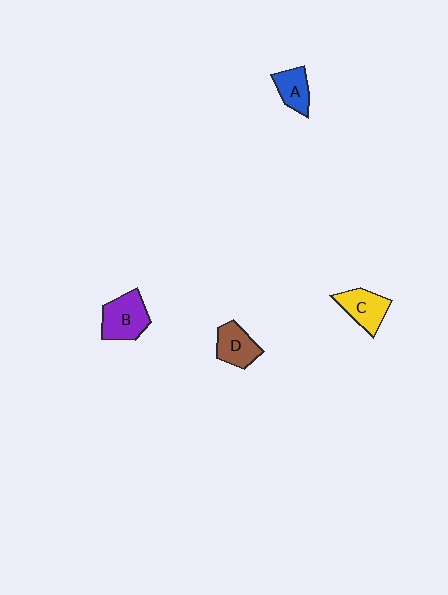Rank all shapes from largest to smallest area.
From largest to smallest: B (purple), C (yellow), D (brown), A (blue).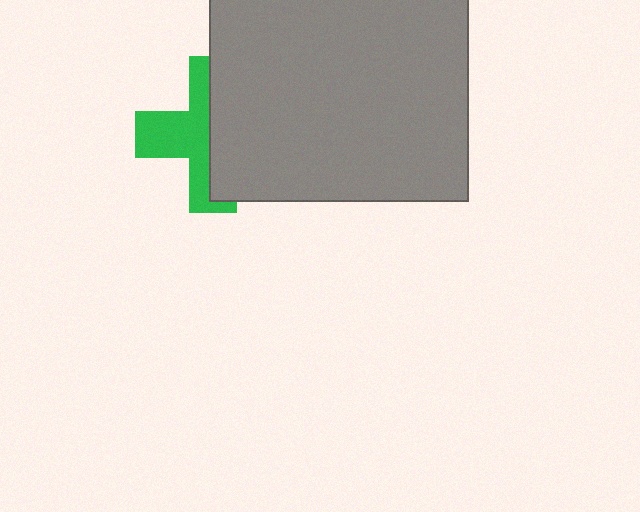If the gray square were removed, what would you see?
You would see the complete green cross.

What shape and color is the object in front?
The object in front is a gray square.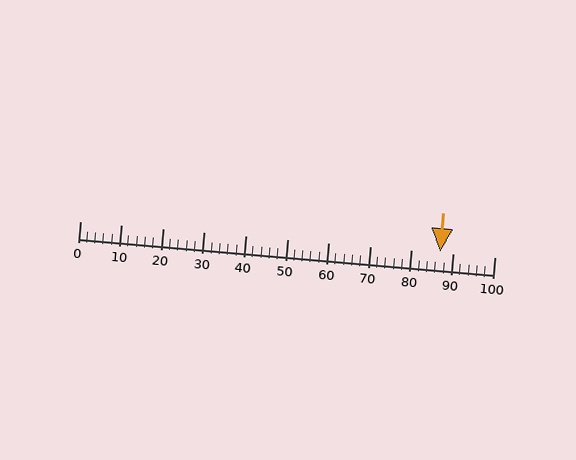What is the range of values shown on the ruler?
The ruler shows values from 0 to 100.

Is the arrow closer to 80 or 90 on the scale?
The arrow is closer to 90.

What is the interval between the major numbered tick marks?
The major tick marks are spaced 10 units apart.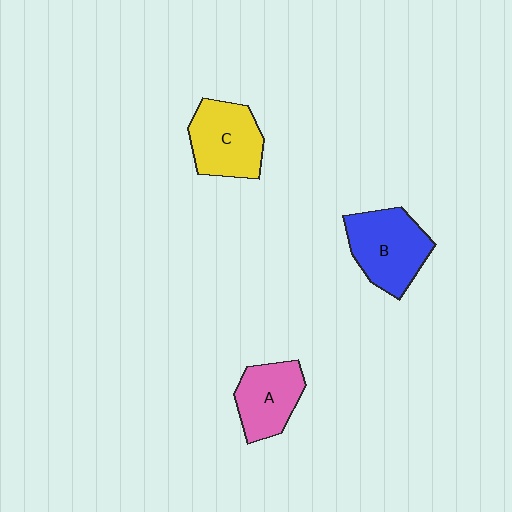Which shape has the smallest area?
Shape A (pink).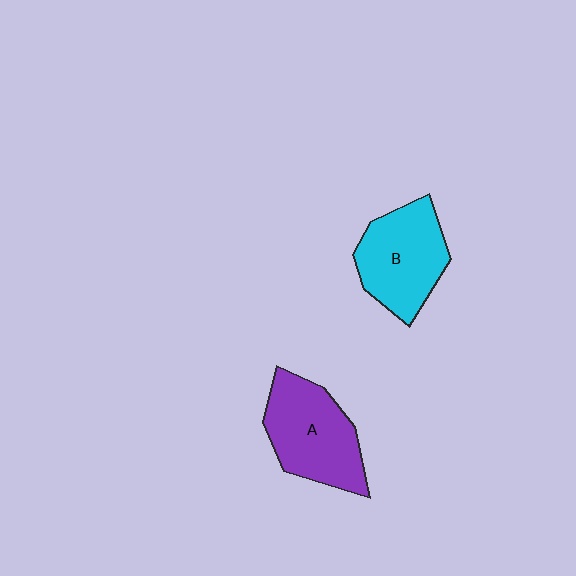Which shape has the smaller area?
Shape B (cyan).